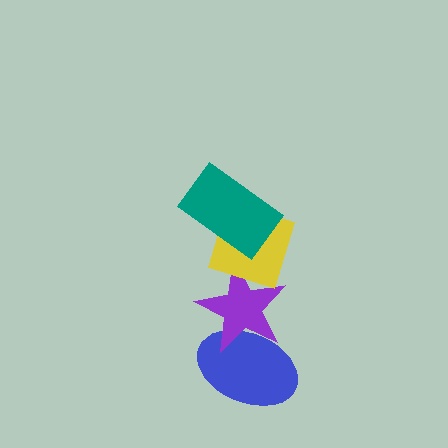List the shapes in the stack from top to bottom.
From top to bottom: the teal rectangle, the yellow diamond, the purple star, the blue ellipse.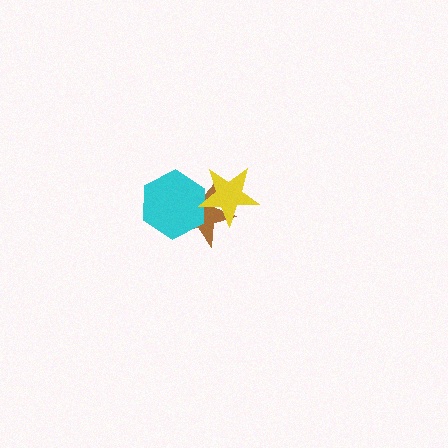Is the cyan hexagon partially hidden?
Yes, it is partially covered by another shape.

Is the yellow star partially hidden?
No, no other shape covers it.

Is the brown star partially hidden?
Yes, it is partially covered by another shape.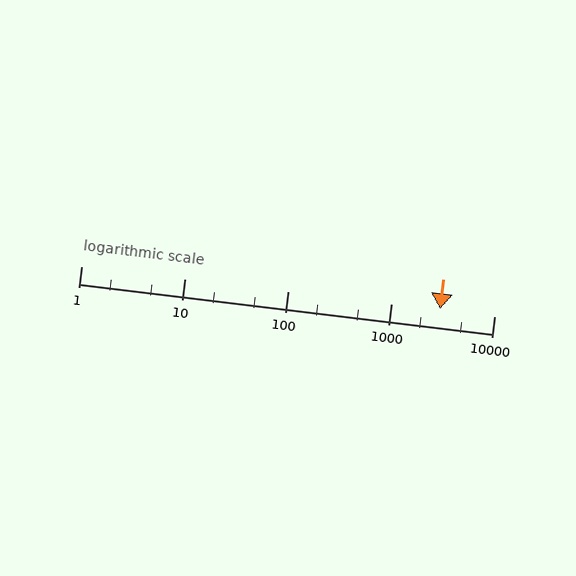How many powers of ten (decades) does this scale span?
The scale spans 4 decades, from 1 to 10000.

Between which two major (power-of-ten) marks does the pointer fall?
The pointer is between 1000 and 10000.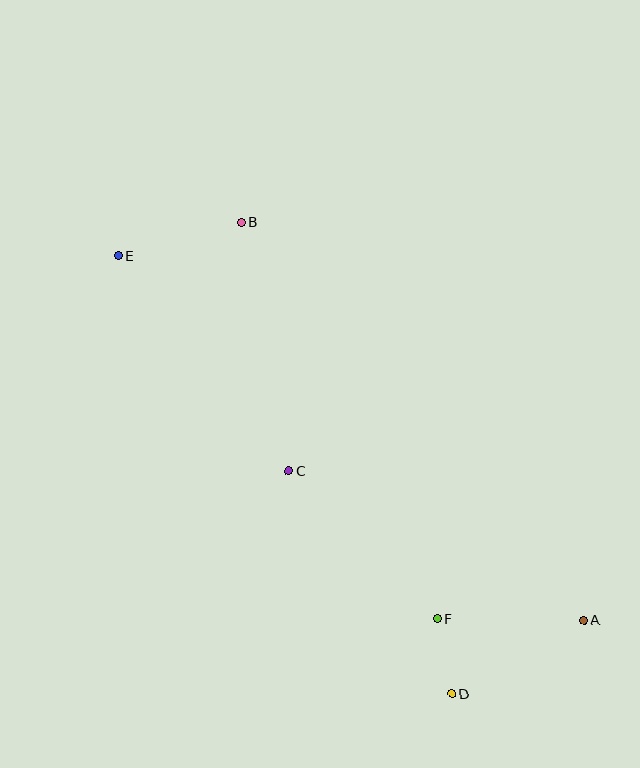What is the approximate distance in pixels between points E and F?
The distance between E and F is approximately 484 pixels.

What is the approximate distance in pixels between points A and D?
The distance between A and D is approximately 151 pixels.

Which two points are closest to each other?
Points D and F are closest to each other.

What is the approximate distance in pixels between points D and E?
The distance between D and E is approximately 551 pixels.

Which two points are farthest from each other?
Points A and E are farthest from each other.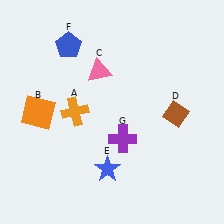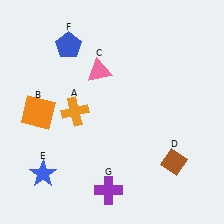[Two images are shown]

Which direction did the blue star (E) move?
The blue star (E) moved left.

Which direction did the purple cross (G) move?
The purple cross (G) moved down.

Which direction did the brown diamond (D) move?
The brown diamond (D) moved down.